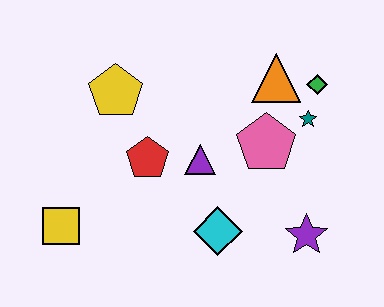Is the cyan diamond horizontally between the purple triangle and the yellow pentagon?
No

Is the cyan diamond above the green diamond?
No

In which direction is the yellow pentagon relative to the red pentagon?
The yellow pentagon is above the red pentagon.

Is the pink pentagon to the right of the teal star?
No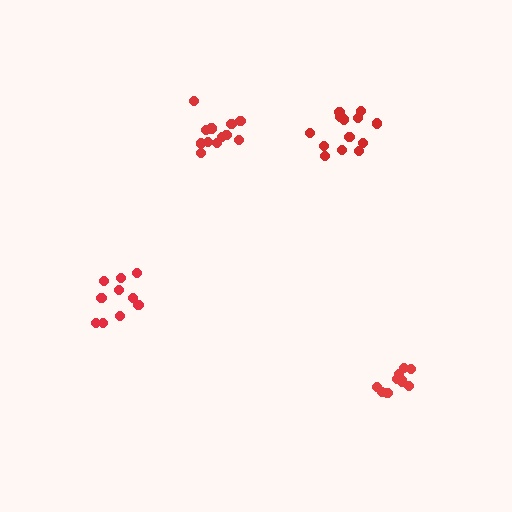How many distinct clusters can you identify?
There are 4 distinct clusters.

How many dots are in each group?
Group 1: 10 dots, Group 2: 13 dots, Group 3: 12 dots, Group 4: 10 dots (45 total).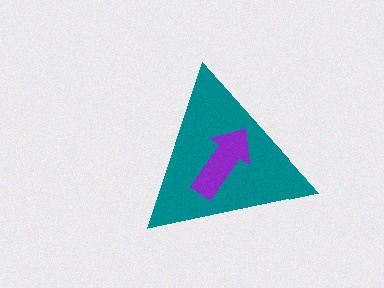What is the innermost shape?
The purple arrow.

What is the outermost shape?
The teal triangle.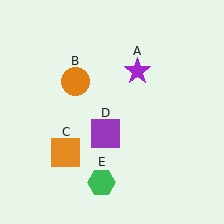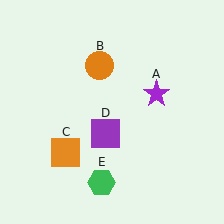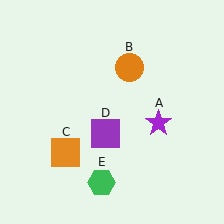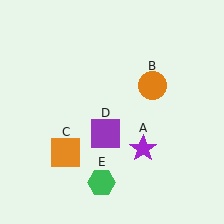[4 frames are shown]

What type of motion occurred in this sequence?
The purple star (object A), orange circle (object B) rotated clockwise around the center of the scene.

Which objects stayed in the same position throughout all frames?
Orange square (object C) and purple square (object D) and green hexagon (object E) remained stationary.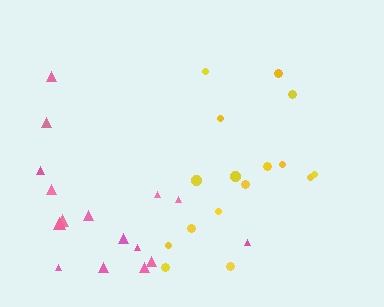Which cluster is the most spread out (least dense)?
Yellow.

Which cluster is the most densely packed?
Pink.